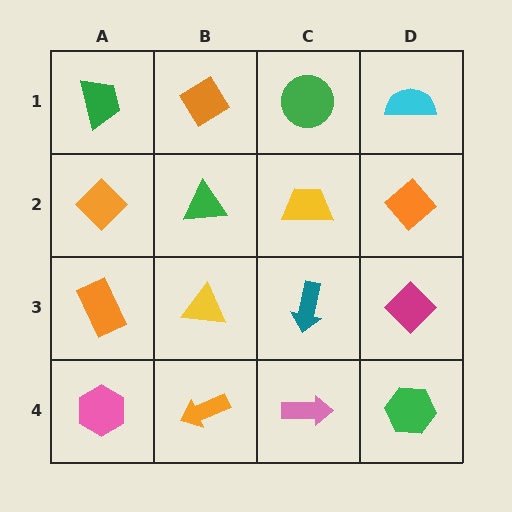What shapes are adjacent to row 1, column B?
A green triangle (row 2, column B), a green trapezoid (row 1, column A), a green circle (row 1, column C).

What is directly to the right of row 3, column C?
A magenta diamond.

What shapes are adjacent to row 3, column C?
A yellow trapezoid (row 2, column C), a pink arrow (row 4, column C), a yellow triangle (row 3, column B), a magenta diamond (row 3, column D).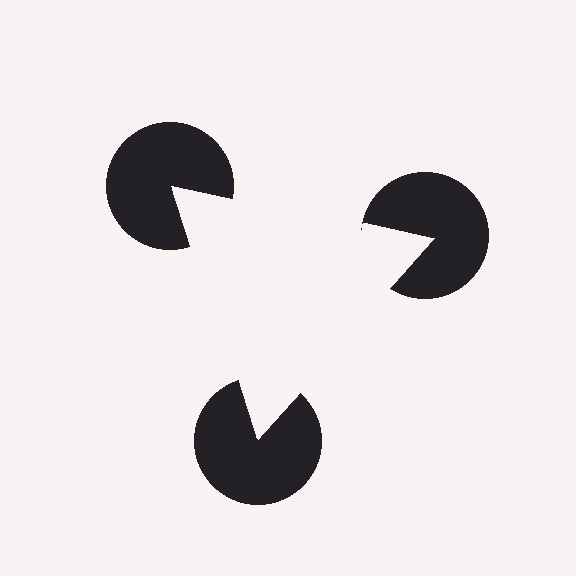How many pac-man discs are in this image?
There are 3 — one at each vertex of the illusory triangle.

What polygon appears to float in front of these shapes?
An illusory triangle — its edges are inferred from the aligned wedge cuts in the pac-man discs, not physically drawn.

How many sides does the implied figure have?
3 sides.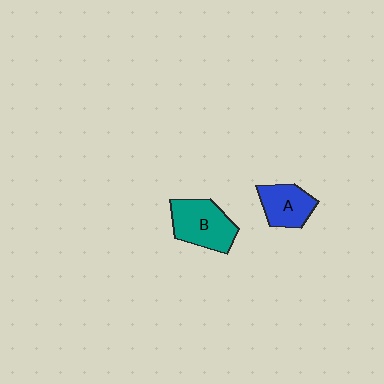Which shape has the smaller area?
Shape A (blue).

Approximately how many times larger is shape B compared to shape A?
Approximately 1.3 times.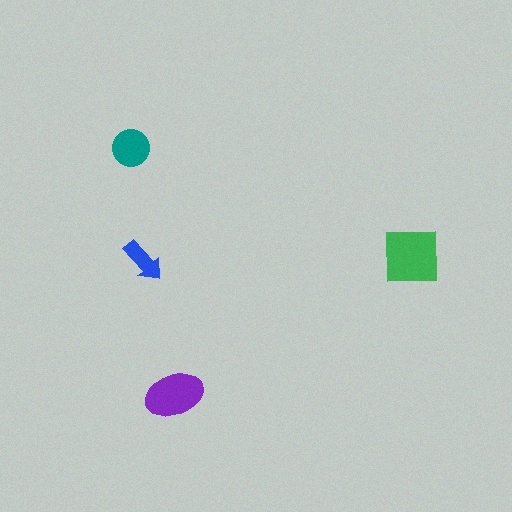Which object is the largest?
The green square.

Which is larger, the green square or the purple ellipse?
The green square.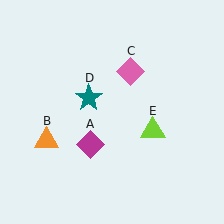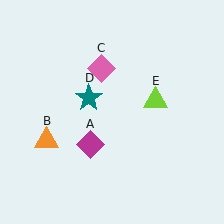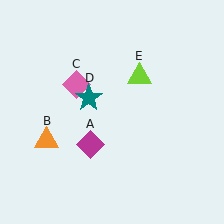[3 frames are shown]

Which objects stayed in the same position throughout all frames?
Magenta diamond (object A) and orange triangle (object B) and teal star (object D) remained stationary.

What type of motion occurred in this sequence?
The pink diamond (object C), lime triangle (object E) rotated counterclockwise around the center of the scene.